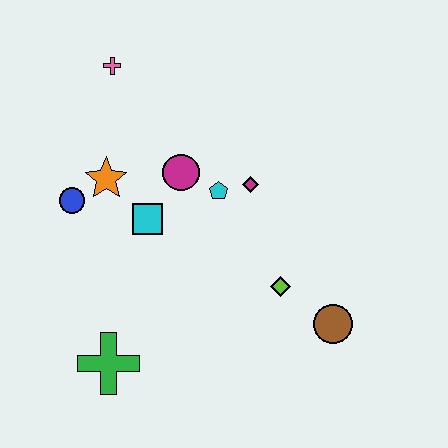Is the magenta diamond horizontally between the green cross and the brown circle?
Yes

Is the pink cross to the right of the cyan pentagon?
No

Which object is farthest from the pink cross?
The brown circle is farthest from the pink cross.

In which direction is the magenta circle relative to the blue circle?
The magenta circle is to the right of the blue circle.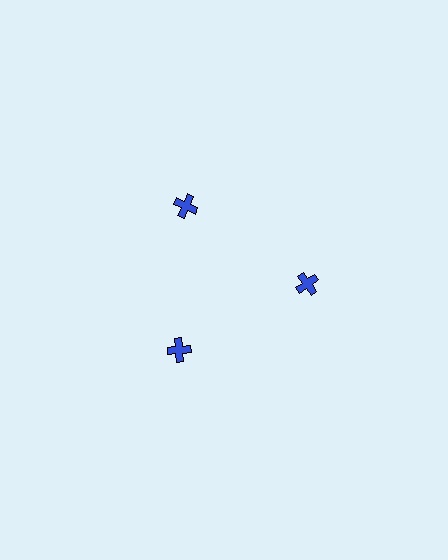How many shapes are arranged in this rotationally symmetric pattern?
There are 3 shapes, arranged in 3 groups of 1.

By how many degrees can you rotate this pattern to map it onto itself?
The pattern maps onto itself every 120 degrees of rotation.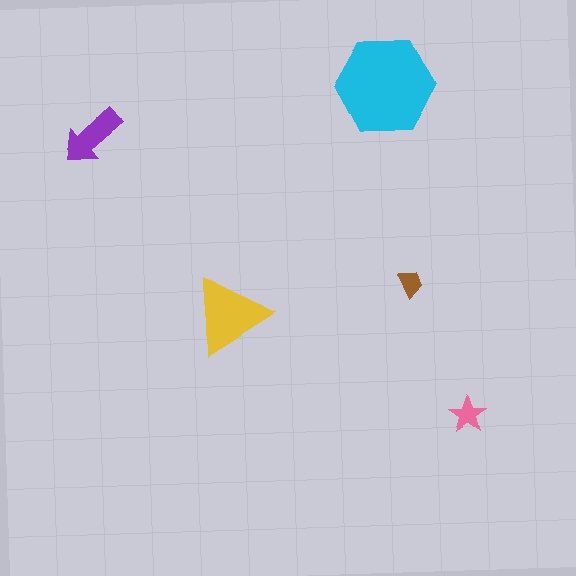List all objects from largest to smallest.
The cyan hexagon, the yellow triangle, the purple arrow, the pink star, the brown trapezoid.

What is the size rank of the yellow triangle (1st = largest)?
2nd.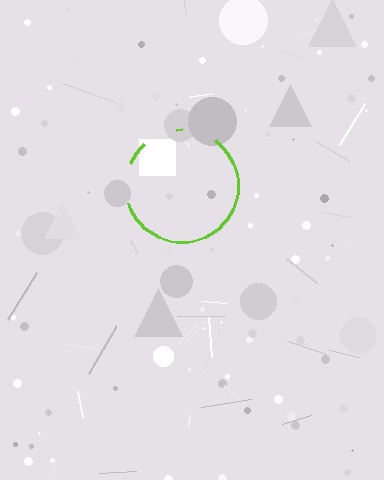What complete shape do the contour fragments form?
The contour fragments form a circle.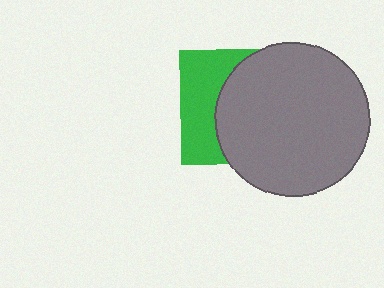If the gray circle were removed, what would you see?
You would see the complete green square.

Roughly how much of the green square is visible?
A small part of it is visible (roughly 38%).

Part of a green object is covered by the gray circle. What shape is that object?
It is a square.